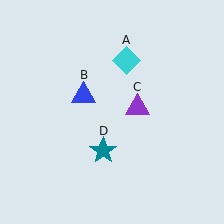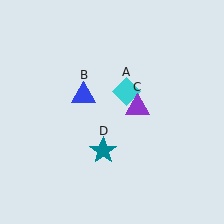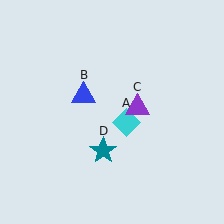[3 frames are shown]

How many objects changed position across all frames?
1 object changed position: cyan diamond (object A).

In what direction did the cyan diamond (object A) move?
The cyan diamond (object A) moved down.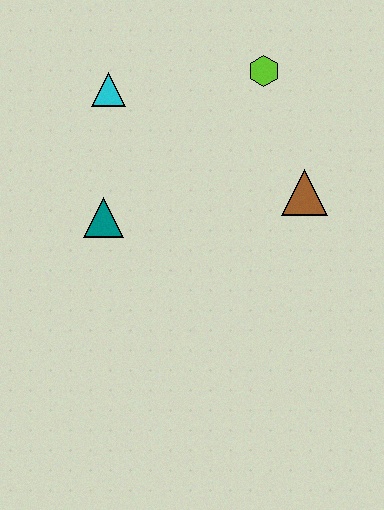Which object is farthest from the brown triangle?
The cyan triangle is farthest from the brown triangle.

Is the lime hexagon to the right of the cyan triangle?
Yes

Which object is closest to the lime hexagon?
The brown triangle is closest to the lime hexagon.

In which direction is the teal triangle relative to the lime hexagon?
The teal triangle is to the left of the lime hexagon.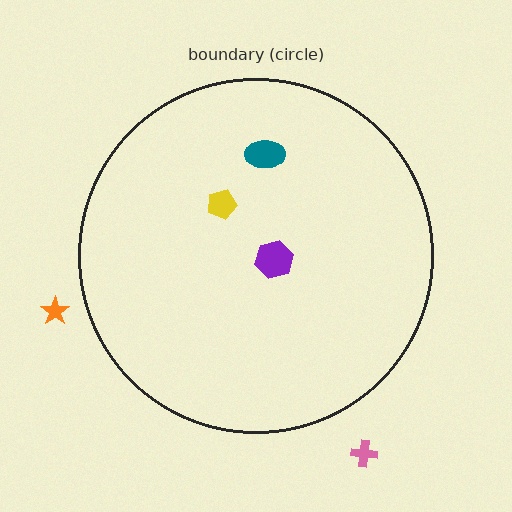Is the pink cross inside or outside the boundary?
Outside.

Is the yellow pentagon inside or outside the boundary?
Inside.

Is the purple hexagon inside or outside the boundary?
Inside.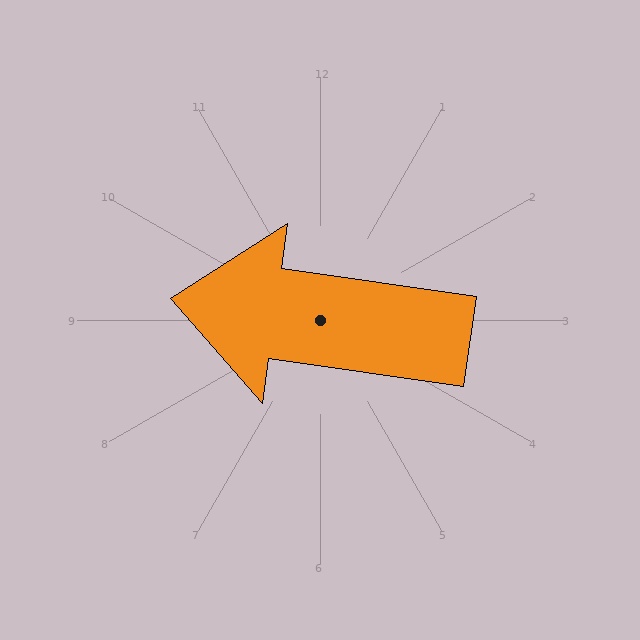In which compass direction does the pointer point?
West.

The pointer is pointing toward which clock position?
Roughly 9 o'clock.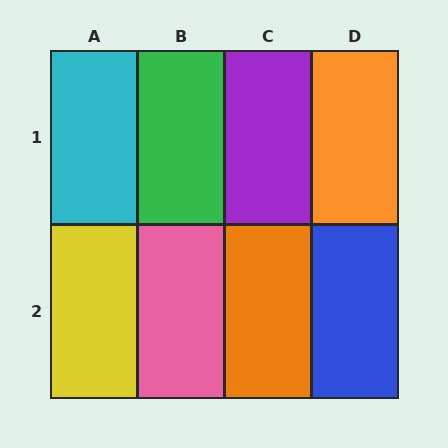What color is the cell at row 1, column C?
Purple.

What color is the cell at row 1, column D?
Orange.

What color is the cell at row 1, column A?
Cyan.